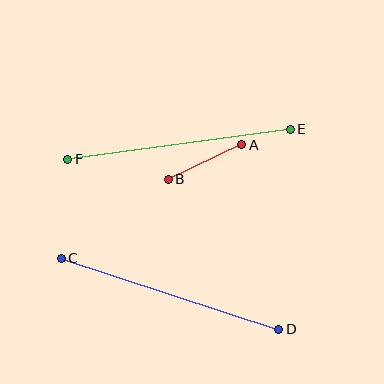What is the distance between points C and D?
The distance is approximately 229 pixels.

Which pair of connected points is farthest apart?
Points C and D are farthest apart.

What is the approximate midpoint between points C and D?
The midpoint is at approximately (170, 294) pixels.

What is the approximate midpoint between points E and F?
The midpoint is at approximately (179, 144) pixels.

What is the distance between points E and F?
The distance is approximately 225 pixels.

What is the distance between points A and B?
The distance is approximately 81 pixels.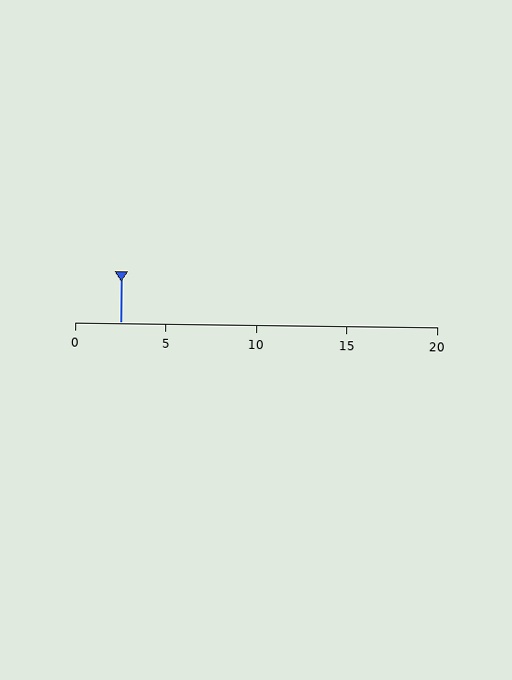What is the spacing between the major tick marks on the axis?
The major ticks are spaced 5 apart.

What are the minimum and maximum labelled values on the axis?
The axis runs from 0 to 20.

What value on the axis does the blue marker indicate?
The marker indicates approximately 2.5.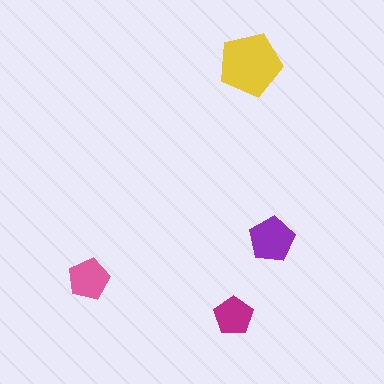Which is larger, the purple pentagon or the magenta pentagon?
The purple one.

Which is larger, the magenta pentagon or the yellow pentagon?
The yellow one.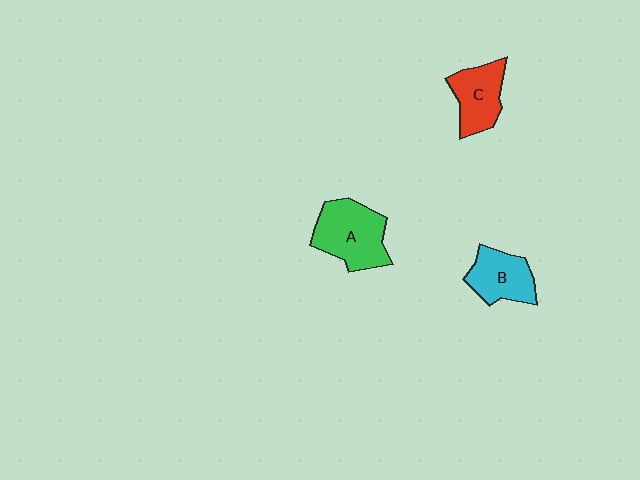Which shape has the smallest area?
Shape B (cyan).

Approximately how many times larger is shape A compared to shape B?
Approximately 1.4 times.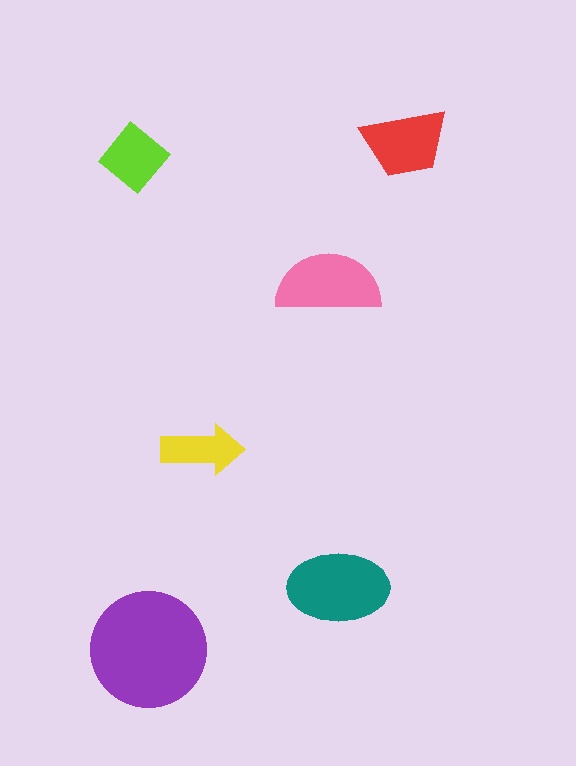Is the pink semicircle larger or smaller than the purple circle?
Smaller.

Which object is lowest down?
The purple circle is bottommost.